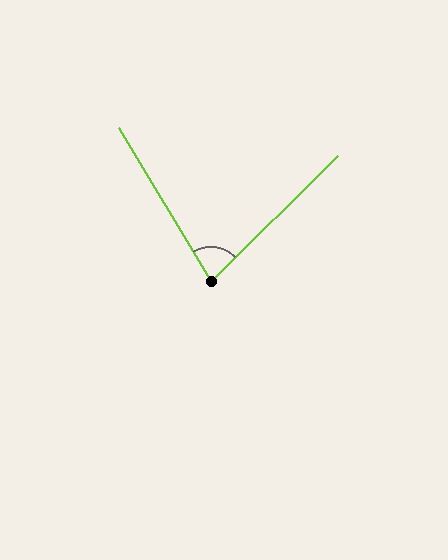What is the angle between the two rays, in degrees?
Approximately 76 degrees.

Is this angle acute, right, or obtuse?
It is acute.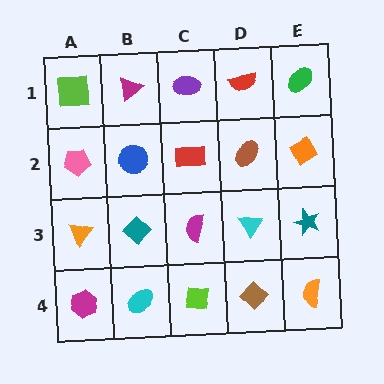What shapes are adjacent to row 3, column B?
A blue circle (row 2, column B), a cyan ellipse (row 4, column B), an orange triangle (row 3, column A), a magenta semicircle (row 3, column C).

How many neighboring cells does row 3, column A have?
3.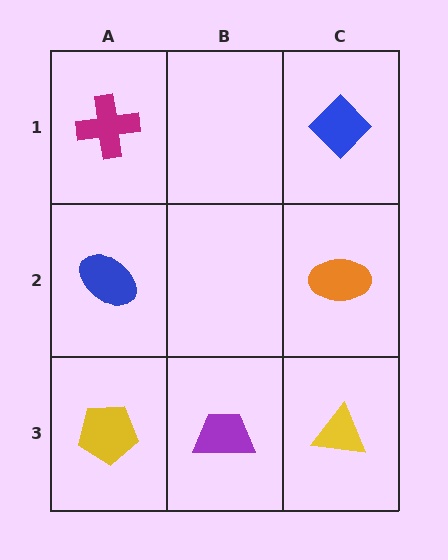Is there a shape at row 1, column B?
No, that cell is empty.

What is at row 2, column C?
An orange ellipse.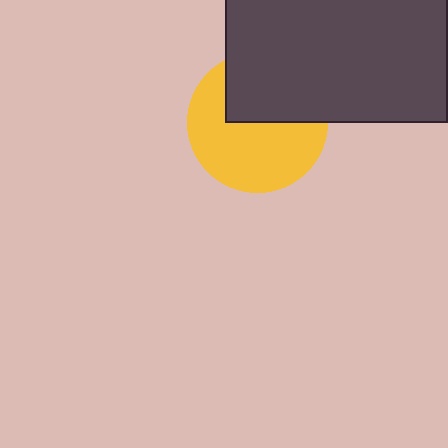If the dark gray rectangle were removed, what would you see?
You would see the complete yellow circle.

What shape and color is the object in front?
The object in front is a dark gray rectangle.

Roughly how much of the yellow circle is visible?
About half of it is visible (roughly 60%).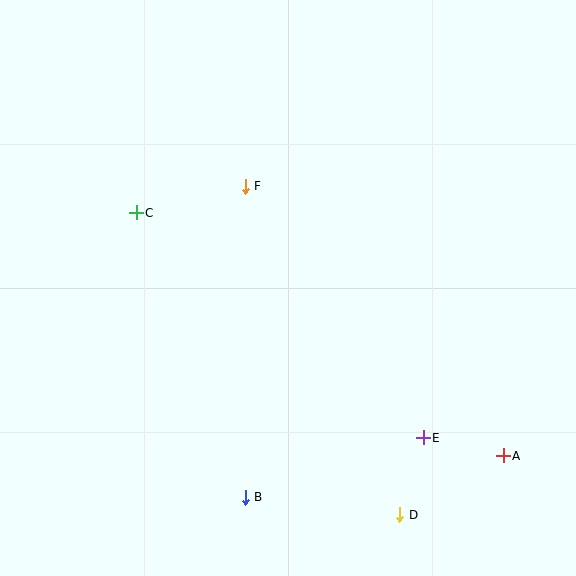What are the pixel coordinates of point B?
Point B is at (245, 497).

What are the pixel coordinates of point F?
Point F is at (245, 186).